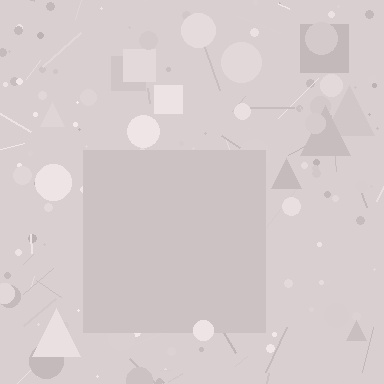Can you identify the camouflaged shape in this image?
The camouflaged shape is a square.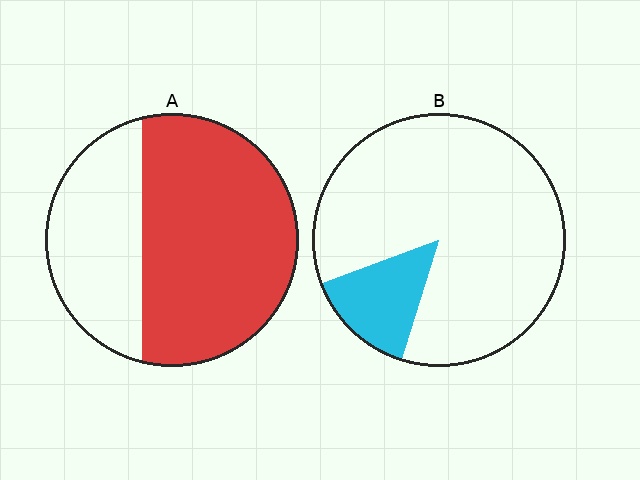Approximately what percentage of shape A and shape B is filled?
A is approximately 65% and B is approximately 15%.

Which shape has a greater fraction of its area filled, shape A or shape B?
Shape A.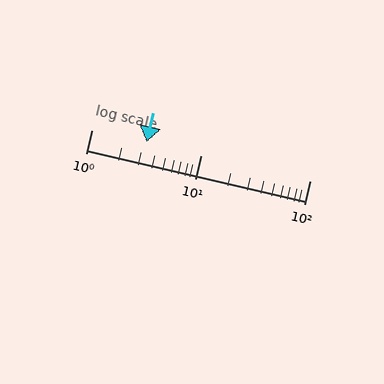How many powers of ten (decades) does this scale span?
The scale spans 2 decades, from 1 to 100.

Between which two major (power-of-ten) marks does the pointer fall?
The pointer is between 1 and 10.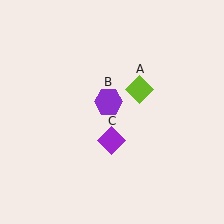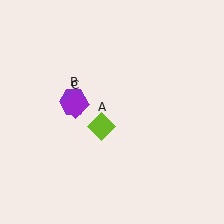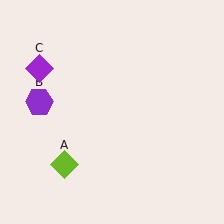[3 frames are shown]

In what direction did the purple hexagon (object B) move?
The purple hexagon (object B) moved left.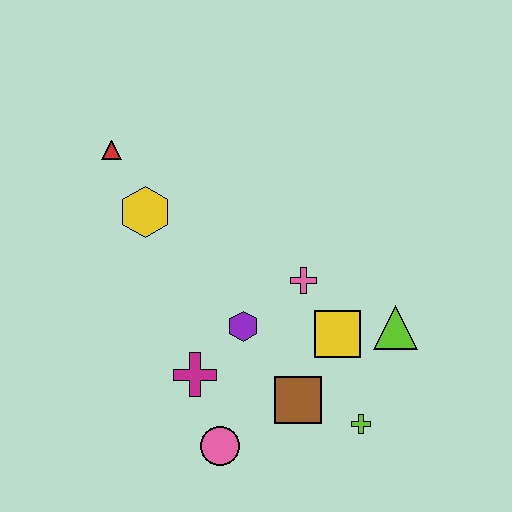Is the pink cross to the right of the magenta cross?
Yes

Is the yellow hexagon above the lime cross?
Yes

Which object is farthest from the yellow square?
The red triangle is farthest from the yellow square.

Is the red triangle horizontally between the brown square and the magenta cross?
No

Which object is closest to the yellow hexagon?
The red triangle is closest to the yellow hexagon.